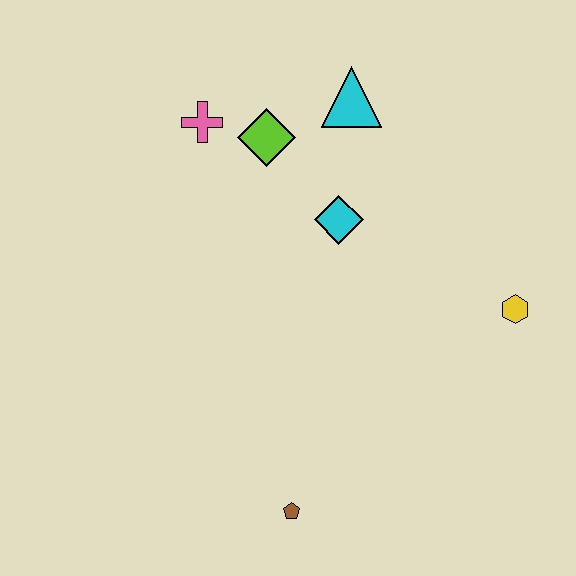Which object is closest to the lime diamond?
The pink cross is closest to the lime diamond.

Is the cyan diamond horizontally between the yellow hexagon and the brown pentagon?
Yes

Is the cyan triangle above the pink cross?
Yes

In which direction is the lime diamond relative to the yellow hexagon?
The lime diamond is to the left of the yellow hexagon.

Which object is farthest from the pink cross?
The brown pentagon is farthest from the pink cross.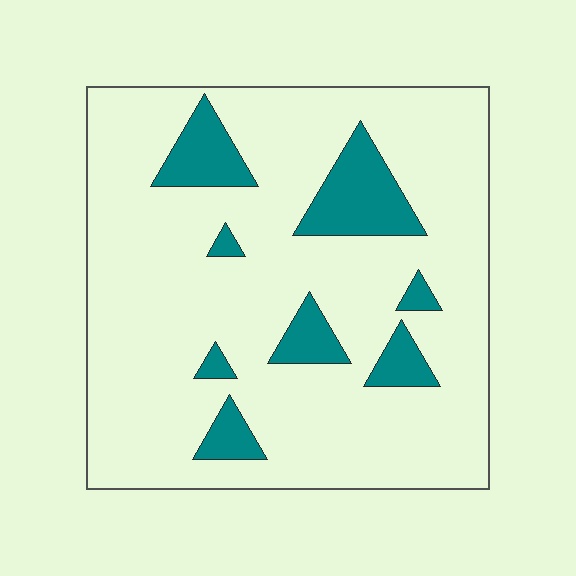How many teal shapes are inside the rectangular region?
8.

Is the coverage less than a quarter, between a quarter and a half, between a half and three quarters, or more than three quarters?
Less than a quarter.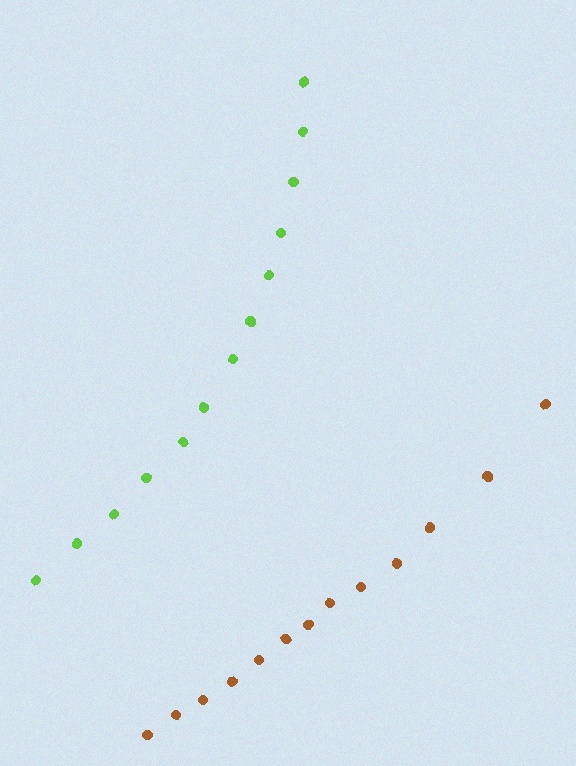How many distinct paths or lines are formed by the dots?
There are 2 distinct paths.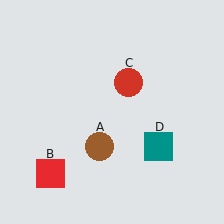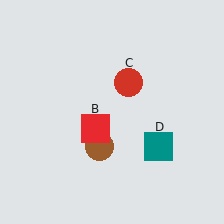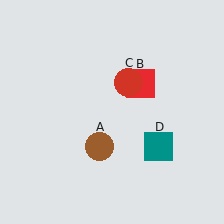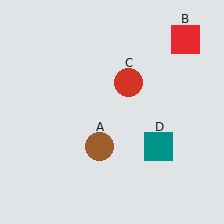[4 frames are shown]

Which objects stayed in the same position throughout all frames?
Brown circle (object A) and red circle (object C) and teal square (object D) remained stationary.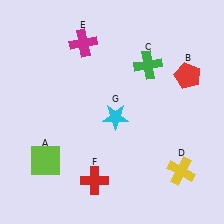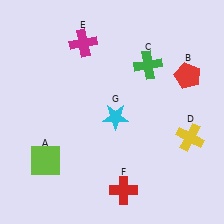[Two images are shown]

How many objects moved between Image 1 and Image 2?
2 objects moved between the two images.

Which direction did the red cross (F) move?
The red cross (F) moved right.